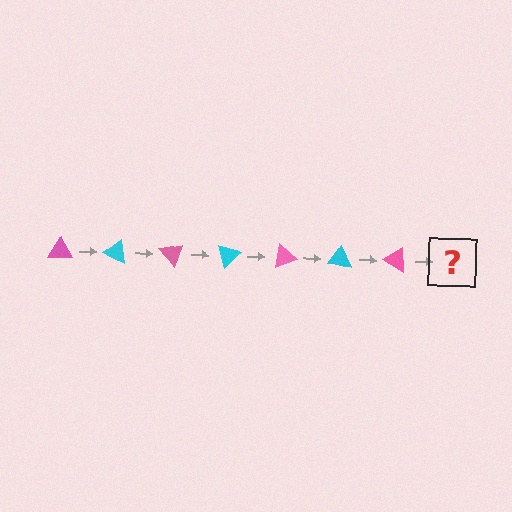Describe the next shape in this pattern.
It should be a cyan triangle, rotated 175 degrees from the start.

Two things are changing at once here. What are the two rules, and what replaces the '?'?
The two rules are that it rotates 25 degrees each step and the color cycles through pink and cyan. The '?' should be a cyan triangle, rotated 175 degrees from the start.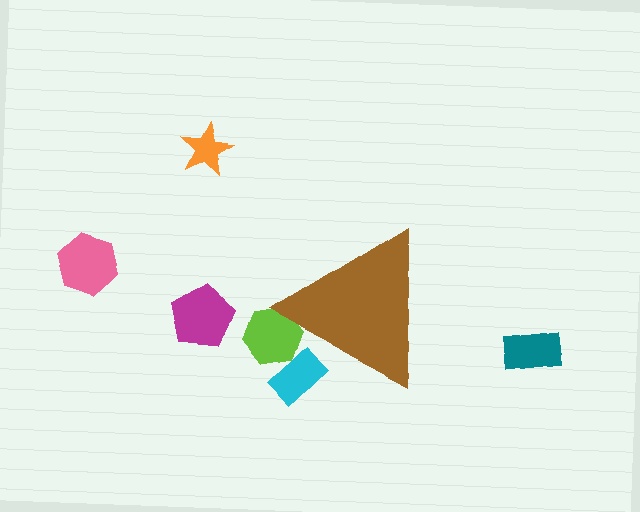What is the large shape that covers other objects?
A brown triangle.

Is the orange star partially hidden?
No, the orange star is fully visible.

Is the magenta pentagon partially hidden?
No, the magenta pentagon is fully visible.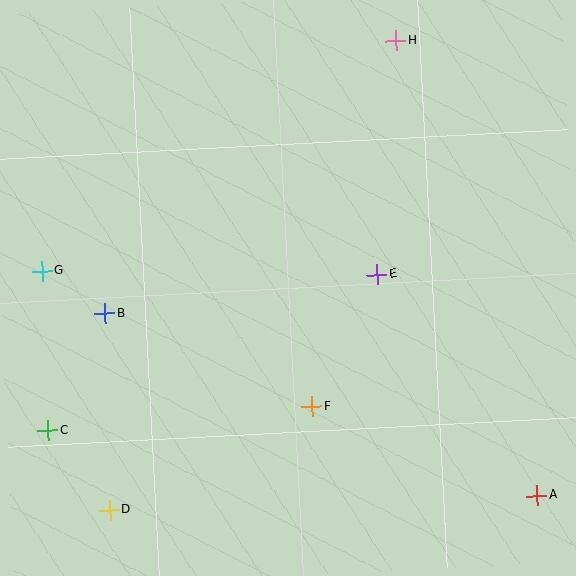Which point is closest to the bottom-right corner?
Point A is closest to the bottom-right corner.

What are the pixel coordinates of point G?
Point G is at (42, 271).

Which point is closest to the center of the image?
Point E at (377, 274) is closest to the center.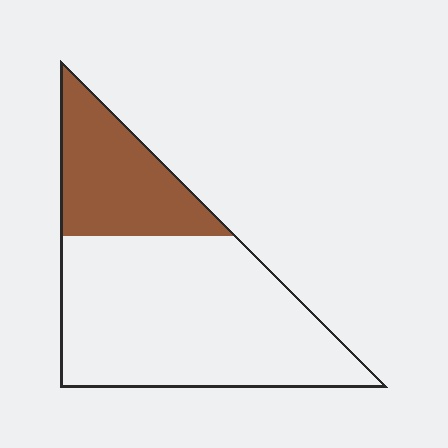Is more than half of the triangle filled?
No.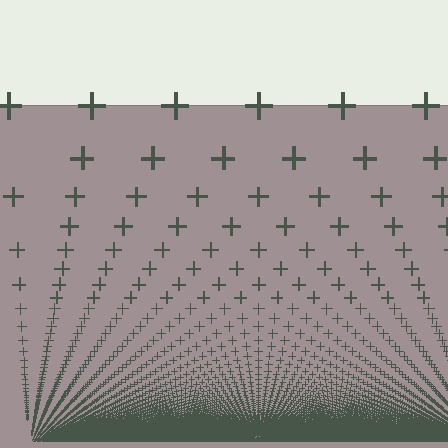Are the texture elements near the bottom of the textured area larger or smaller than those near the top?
Smaller. The gradient is inverted — elements near the bottom are smaller and denser.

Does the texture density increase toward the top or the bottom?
Density increases toward the bottom.